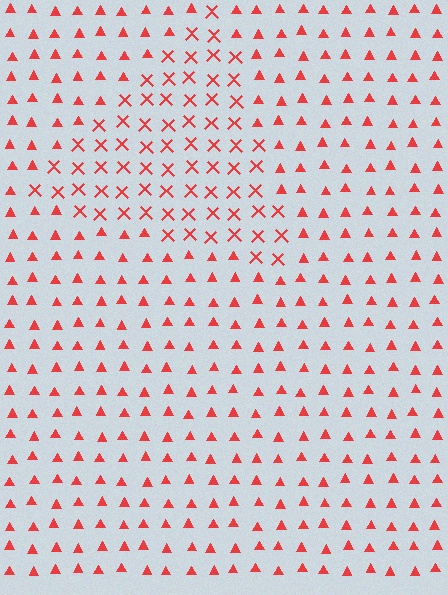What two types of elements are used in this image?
The image uses X marks inside the triangle region and triangles outside it.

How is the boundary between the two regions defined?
The boundary is defined by a change in element shape: X marks inside vs. triangles outside. All elements share the same color and spacing.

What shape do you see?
I see a triangle.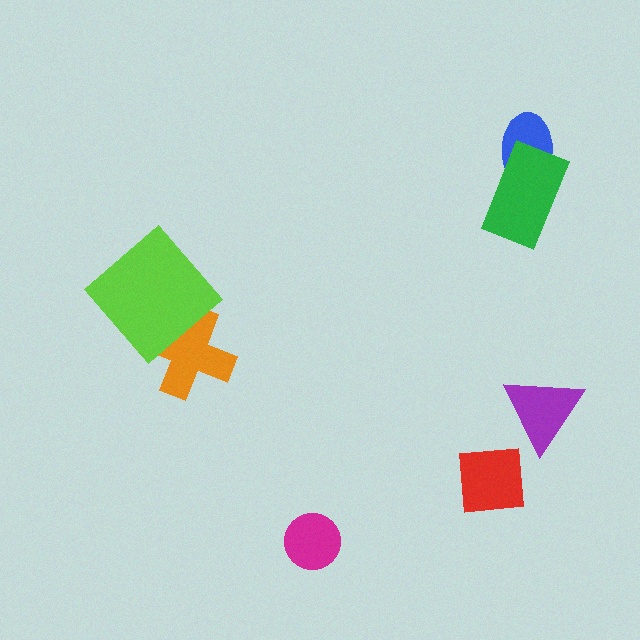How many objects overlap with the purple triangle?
0 objects overlap with the purple triangle.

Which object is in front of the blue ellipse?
The green rectangle is in front of the blue ellipse.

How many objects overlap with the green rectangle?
1 object overlaps with the green rectangle.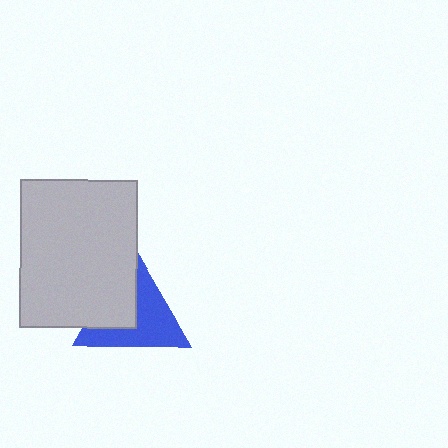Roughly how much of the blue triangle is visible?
About half of it is visible (roughly 60%).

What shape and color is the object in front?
The object in front is a light gray rectangle.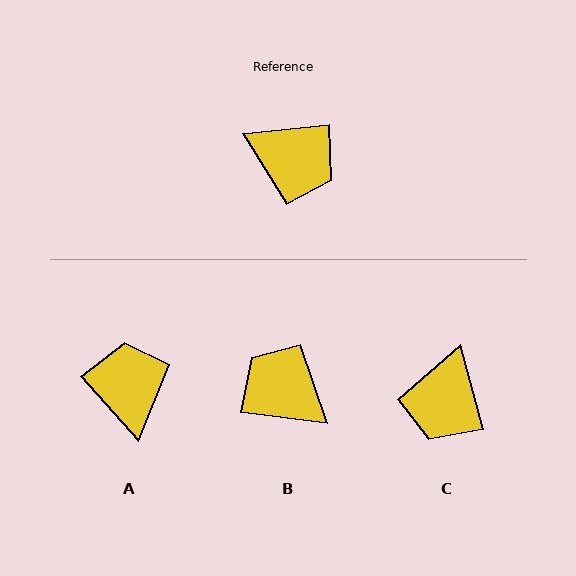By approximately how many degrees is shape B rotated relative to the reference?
Approximately 167 degrees counter-clockwise.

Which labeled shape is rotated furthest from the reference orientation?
B, about 167 degrees away.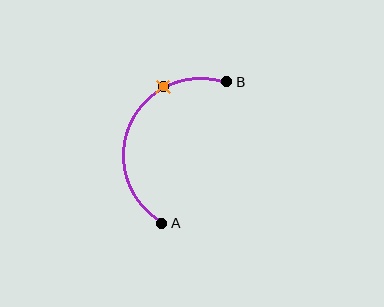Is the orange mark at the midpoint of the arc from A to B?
No. The orange mark lies on the arc but is closer to endpoint B. The arc midpoint would be at the point on the curve equidistant along the arc from both A and B.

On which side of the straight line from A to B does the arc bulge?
The arc bulges to the left of the straight line connecting A and B.